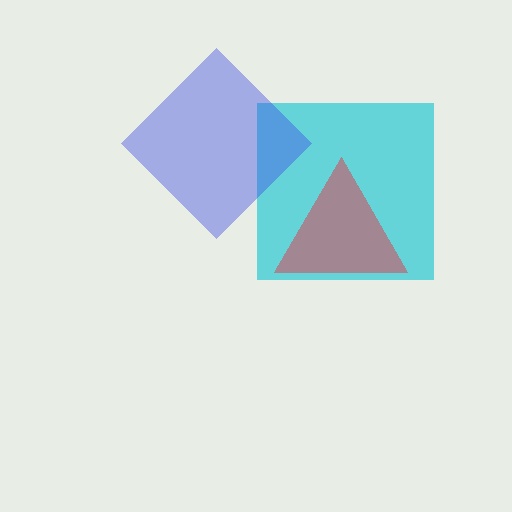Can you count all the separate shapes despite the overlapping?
Yes, there are 3 separate shapes.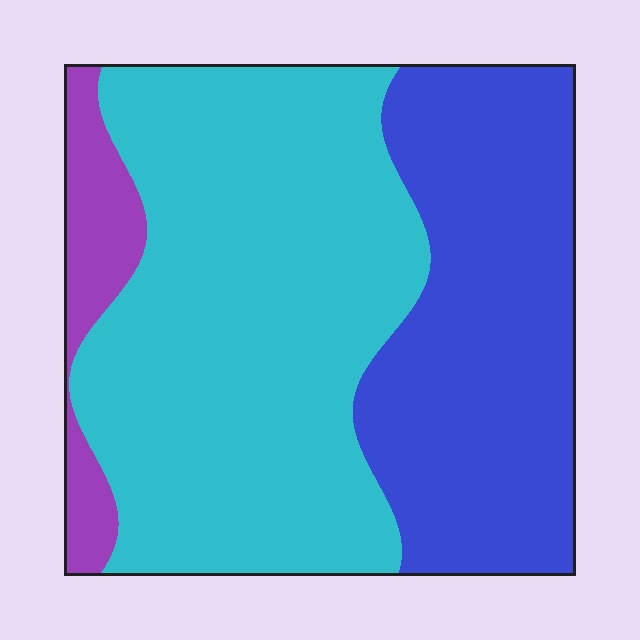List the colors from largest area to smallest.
From largest to smallest: cyan, blue, purple.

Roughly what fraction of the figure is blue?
Blue takes up about three eighths (3/8) of the figure.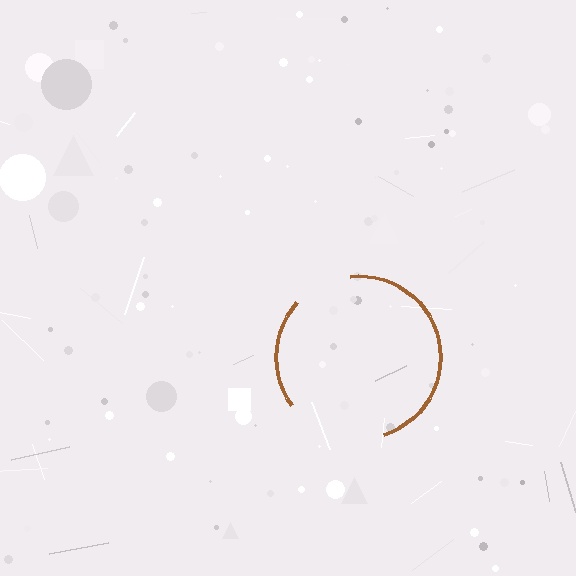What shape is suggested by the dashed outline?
The dashed outline suggests a circle.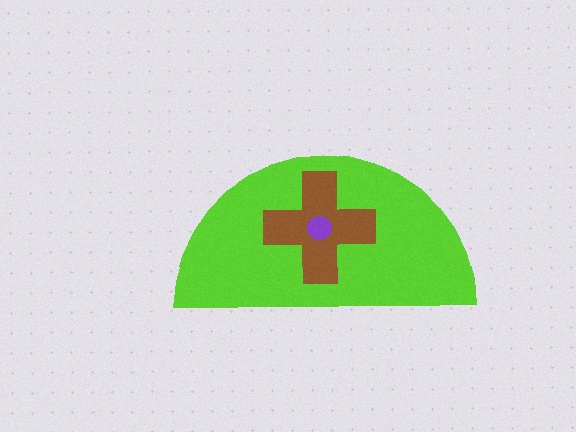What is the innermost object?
The purple circle.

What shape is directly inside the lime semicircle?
The brown cross.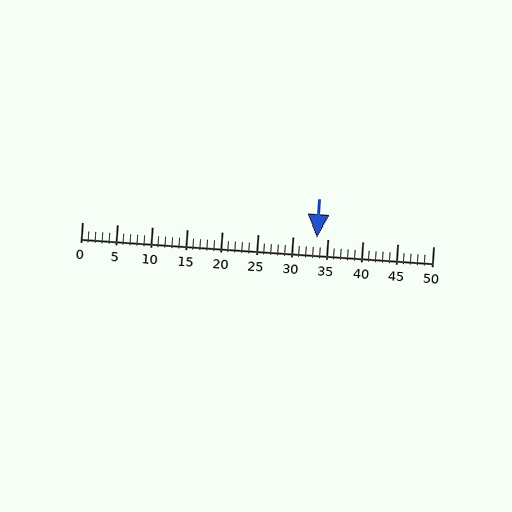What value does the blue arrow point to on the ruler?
The blue arrow points to approximately 34.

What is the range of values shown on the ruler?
The ruler shows values from 0 to 50.